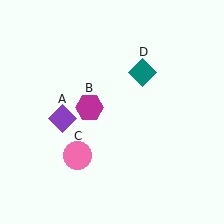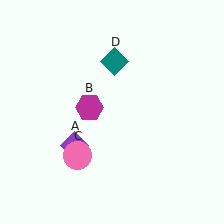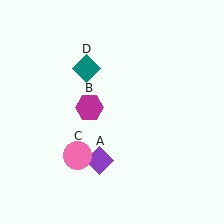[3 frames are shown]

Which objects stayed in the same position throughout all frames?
Magenta hexagon (object B) and pink circle (object C) remained stationary.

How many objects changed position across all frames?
2 objects changed position: purple diamond (object A), teal diamond (object D).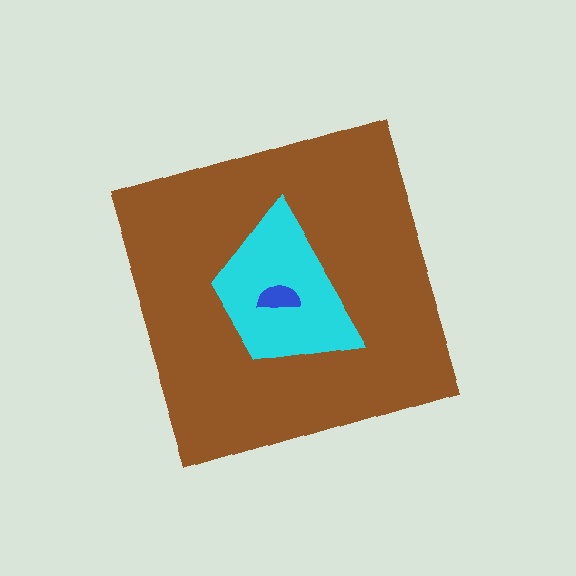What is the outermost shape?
The brown diamond.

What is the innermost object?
The blue semicircle.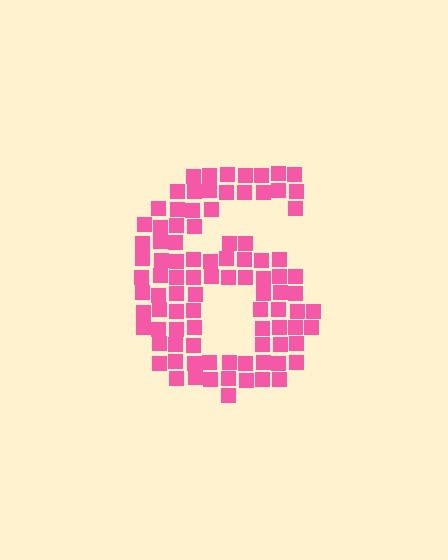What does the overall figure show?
The overall figure shows the digit 6.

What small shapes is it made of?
It is made of small squares.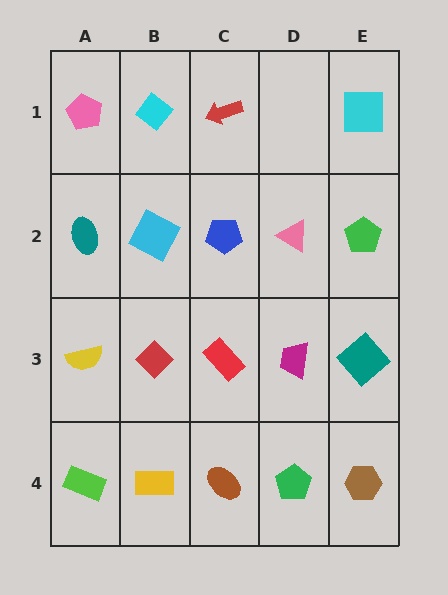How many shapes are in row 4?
5 shapes.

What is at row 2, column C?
A blue pentagon.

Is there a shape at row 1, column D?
No, that cell is empty.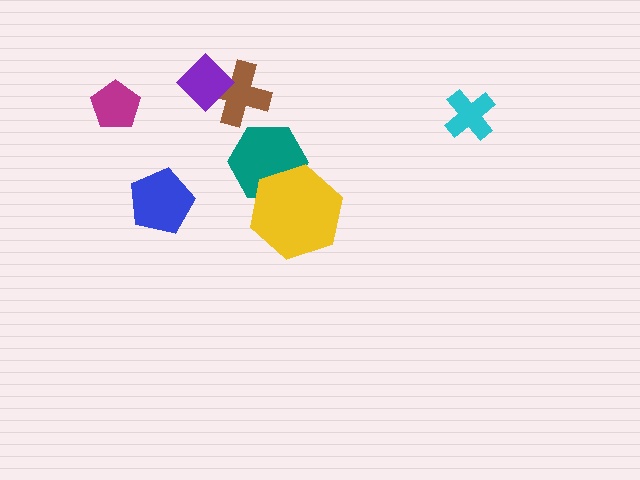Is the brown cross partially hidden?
Yes, it is partially covered by another shape.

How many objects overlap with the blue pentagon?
0 objects overlap with the blue pentagon.